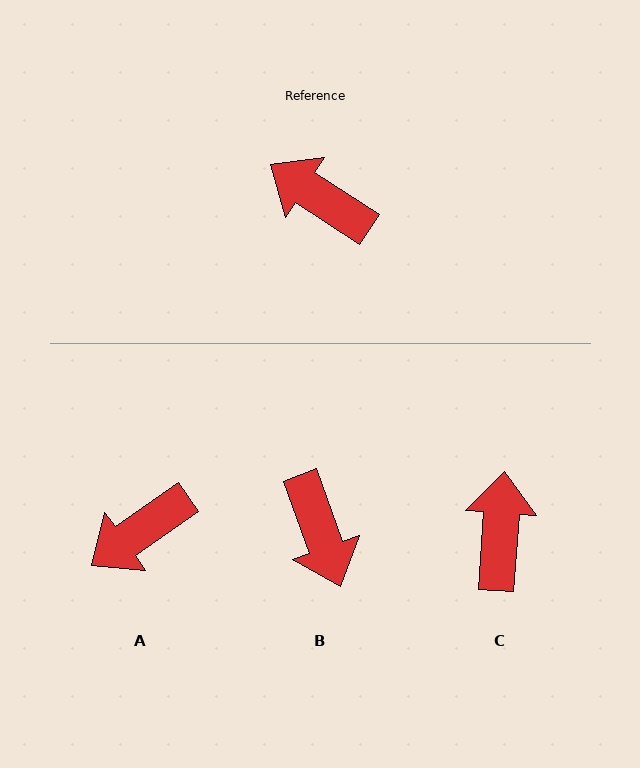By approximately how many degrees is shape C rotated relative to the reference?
Approximately 61 degrees clockwise.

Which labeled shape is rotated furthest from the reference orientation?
B, about 143 degrees away.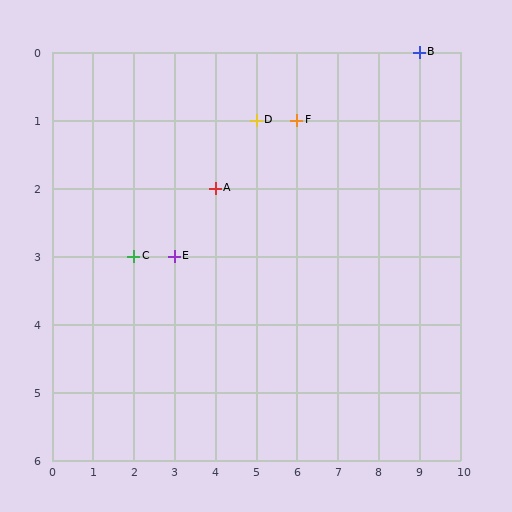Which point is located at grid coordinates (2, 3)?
Point C is at (2, 3).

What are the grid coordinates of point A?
Point A is at grid coordinates (4, 2).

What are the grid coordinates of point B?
Point B is at grid coordinates (9, 0).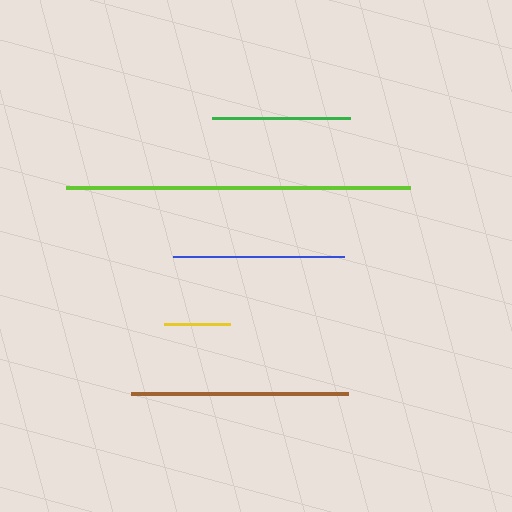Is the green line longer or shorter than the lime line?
The lime line is longer than the green line.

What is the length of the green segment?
The green segment is approximately 137 pixels long.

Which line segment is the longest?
The lime line is the longest at approximately 344 pixels.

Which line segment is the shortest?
The yellow line is the shortest at approximately 66 pixels.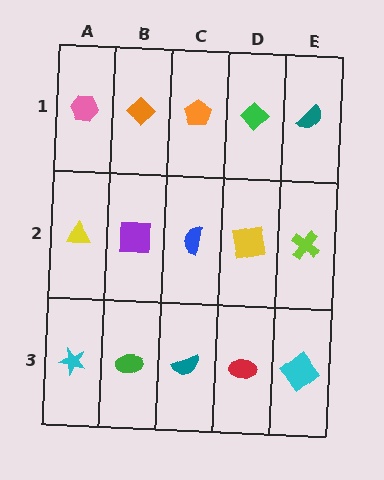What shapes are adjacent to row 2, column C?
An orange pentagon (row 1, column C), a teal semicircle (row 3, column C), a purple square (row 2, column B), a yellow square (row 2, column D).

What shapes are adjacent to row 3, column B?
A purple square (row 2, column B), a cyan star (row 3, column A), a teal semicircle (row 3, column C).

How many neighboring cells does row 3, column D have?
3.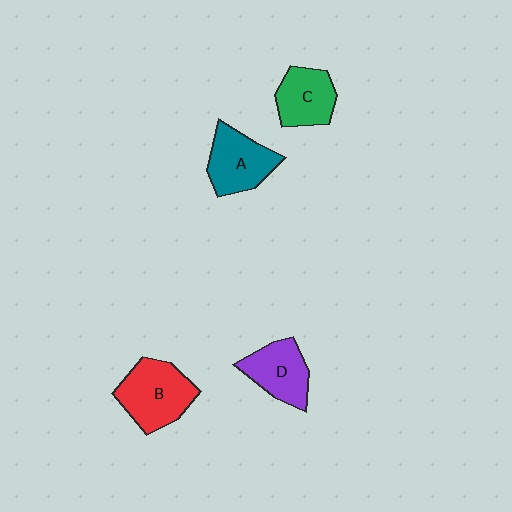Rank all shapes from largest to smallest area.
From largest to smallest: B (red), A (teal), D (purple), C (green).